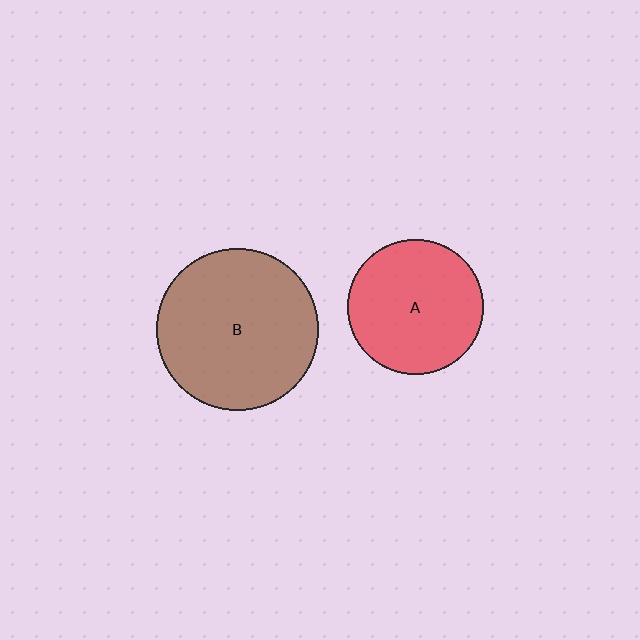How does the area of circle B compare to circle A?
Approximately 1.4 times.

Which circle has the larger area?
Circle B (brown).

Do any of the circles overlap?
No, none of the circles overlap.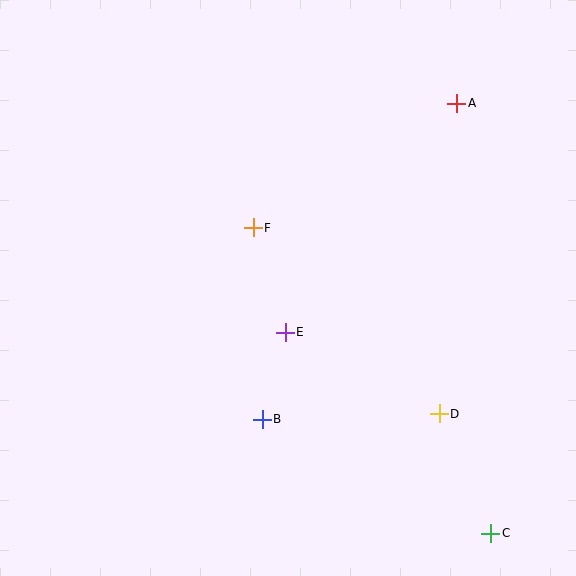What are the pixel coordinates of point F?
Point F is at (253, 228).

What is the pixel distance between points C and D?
The distance between C and D is 130 pixels.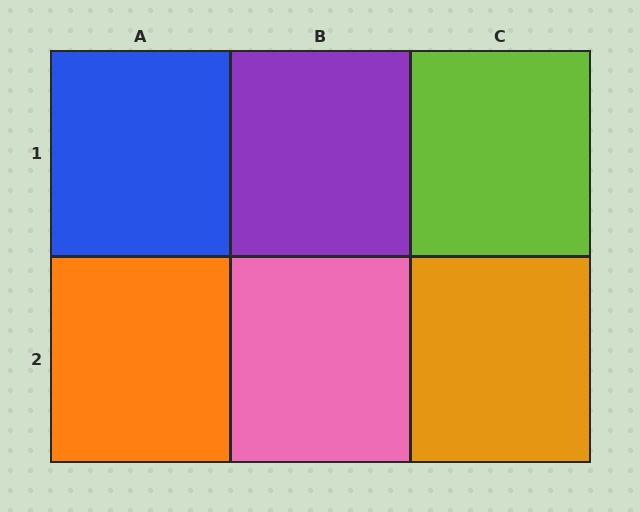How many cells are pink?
1 cell is pink.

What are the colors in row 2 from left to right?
Orange, pink, orange.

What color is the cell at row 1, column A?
Blue.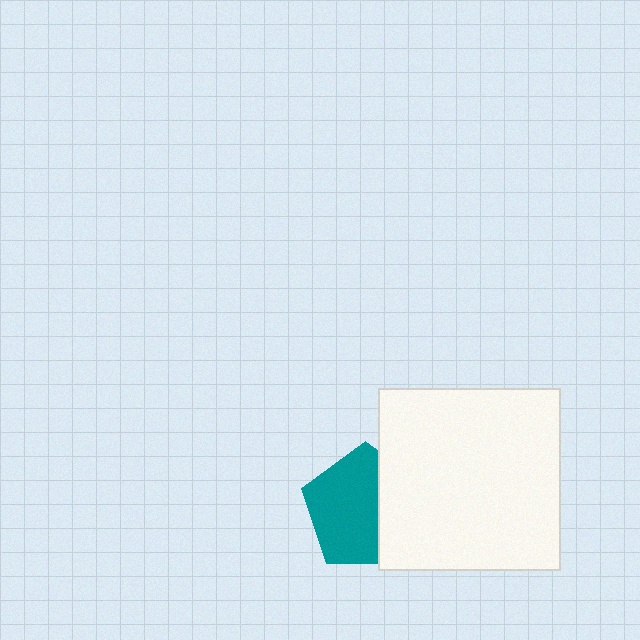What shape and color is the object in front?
The object in front is a white square.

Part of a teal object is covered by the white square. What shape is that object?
It is a pentagon.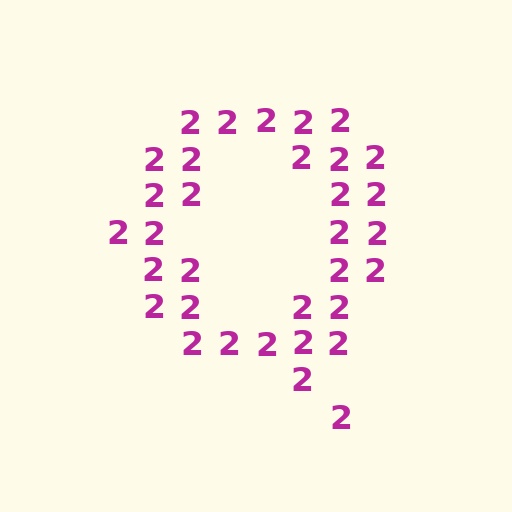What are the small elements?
The small elements are digit 2's.